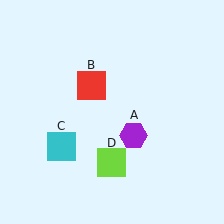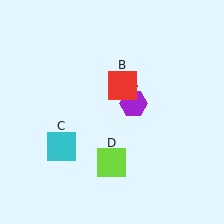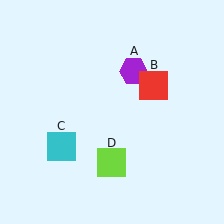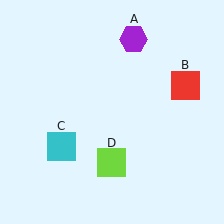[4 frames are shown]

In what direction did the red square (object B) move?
The red square (object B) moved right.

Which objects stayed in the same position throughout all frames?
Cyan square (object C) and lime square (object D) remained stationary.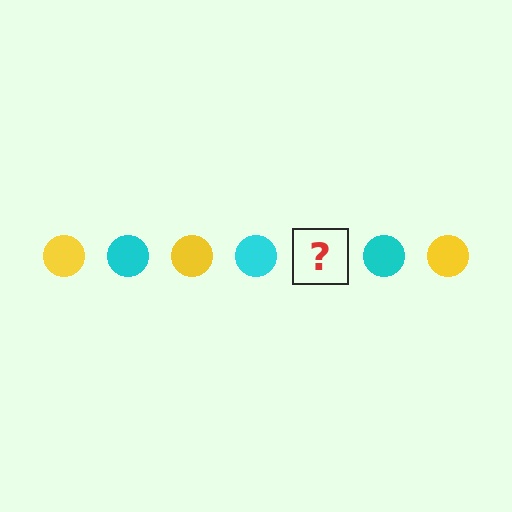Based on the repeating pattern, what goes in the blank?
The blank should be a yellow circle.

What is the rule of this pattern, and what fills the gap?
The rule is that the pattern cycles through yellow, cyan circles. The gap should be filled with a yellow circle.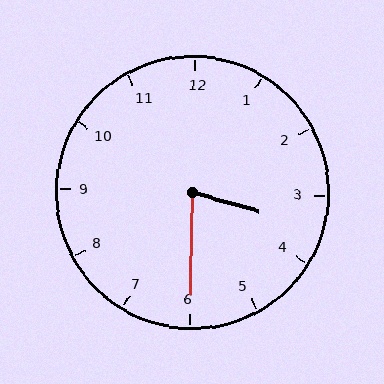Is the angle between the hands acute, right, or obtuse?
It is acute.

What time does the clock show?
3:30.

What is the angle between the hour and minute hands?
Approximately 75 degrees.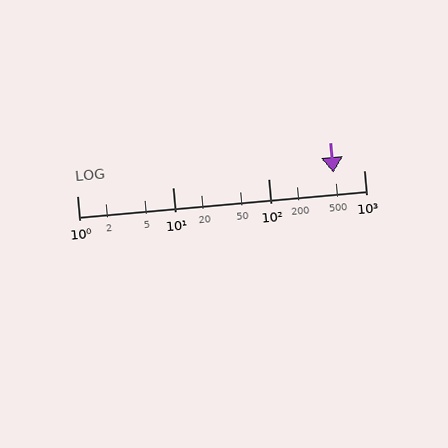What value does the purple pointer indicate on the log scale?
The pointer indicates approximately 480.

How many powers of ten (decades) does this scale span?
The scale spans 3 decades, from 1 to 1000.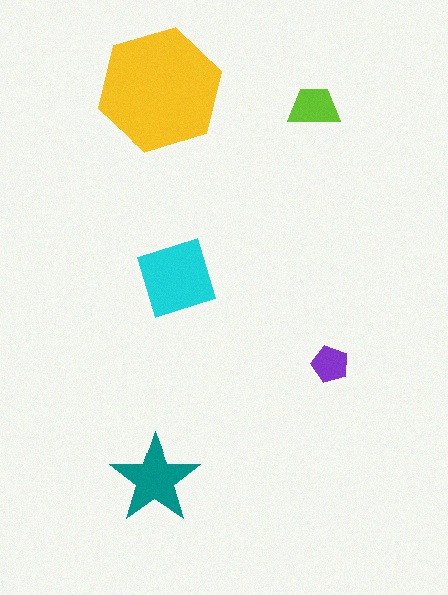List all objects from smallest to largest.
The purple pentagon, the lime trapezoid, the teal star, the cyan square, the yellow hexagon.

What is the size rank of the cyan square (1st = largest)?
2nd.